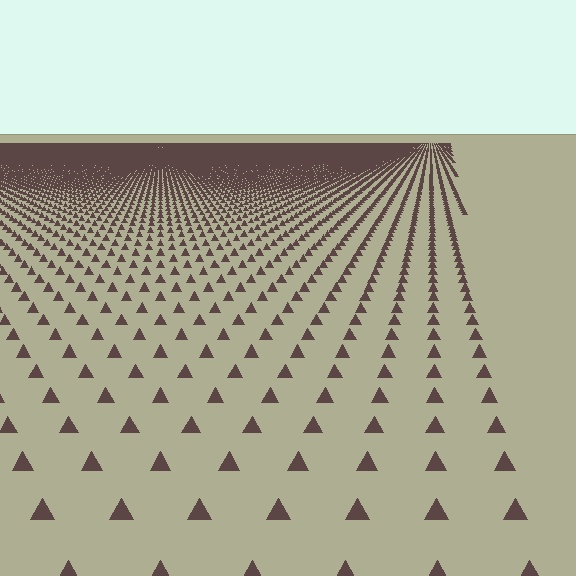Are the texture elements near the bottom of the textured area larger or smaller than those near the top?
Larger. Near the bottom, elements are closer to the viewer and appear at a bigger on-screen size.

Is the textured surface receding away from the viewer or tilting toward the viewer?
The surface is receding away from the viewer. Texture elements get smaller and denser toward the top.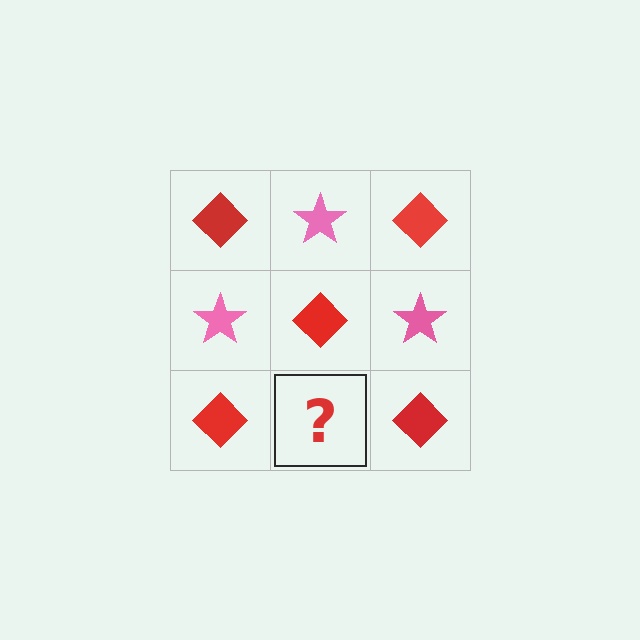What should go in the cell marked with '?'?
The missing cell should contain a pink star.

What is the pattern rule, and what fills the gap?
The rule is that it alternates red diamond and pink star in a checkerboard pattern. The gap should be filled with a pink star.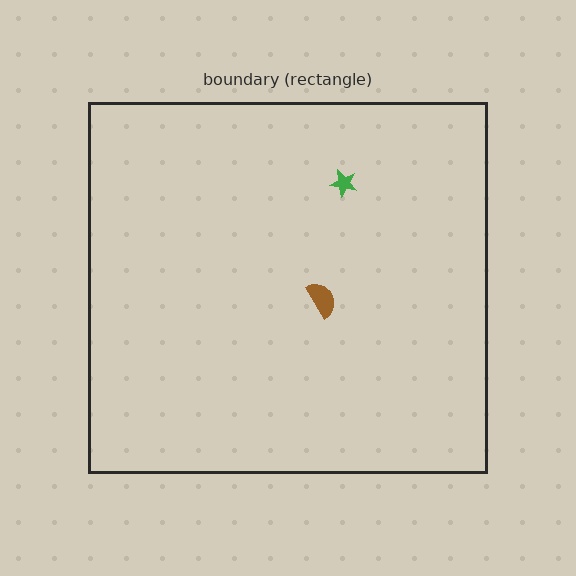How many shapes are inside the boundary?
2 inside, 0 outside.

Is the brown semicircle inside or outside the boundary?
Inside.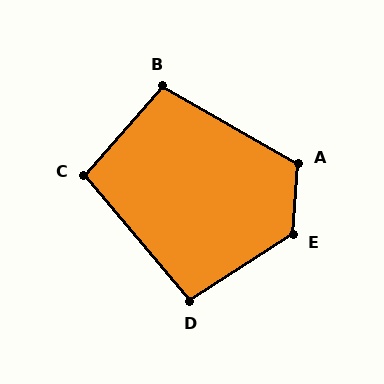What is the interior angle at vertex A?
Approximately 116 degrees (obtuse).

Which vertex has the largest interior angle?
E, at approximately 127 degrees.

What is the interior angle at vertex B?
Approximately 102 degrees (obtuse).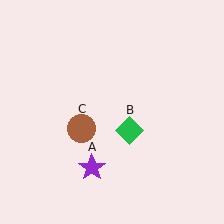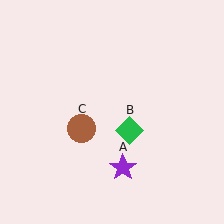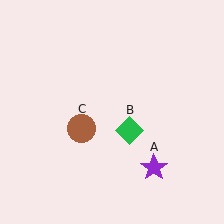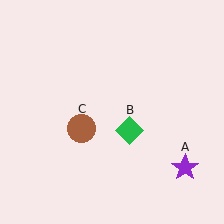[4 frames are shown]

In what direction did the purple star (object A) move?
The purple star (object A) moved right.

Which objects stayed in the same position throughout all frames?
Green diamond (object B) and brown circle (object C) remained stationary.